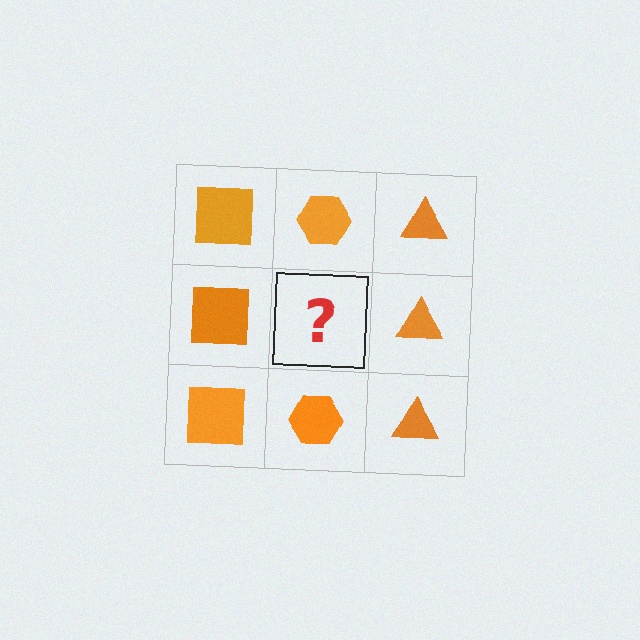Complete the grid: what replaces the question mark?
The question mark should be replaced with an orange hexagon.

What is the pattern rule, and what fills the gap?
The rule is that each column has a consistent shape. The gap should be filled with an orange hexagon.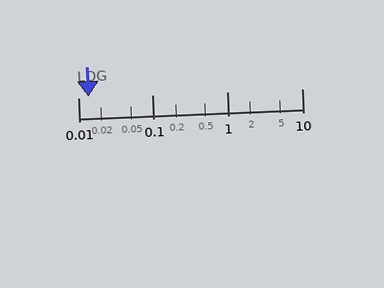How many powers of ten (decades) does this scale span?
The scale spans 3 decades, from 0.01 to 10.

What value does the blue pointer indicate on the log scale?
The pointer indicates approximately 0.014.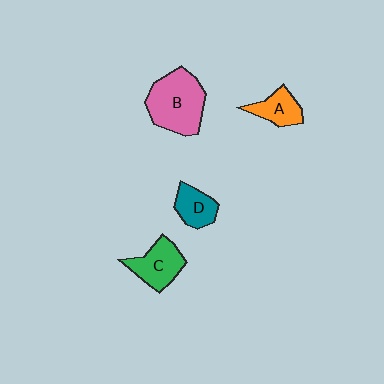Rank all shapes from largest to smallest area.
From largest to smallest: B (pink), C (green), A (orange), D (teal).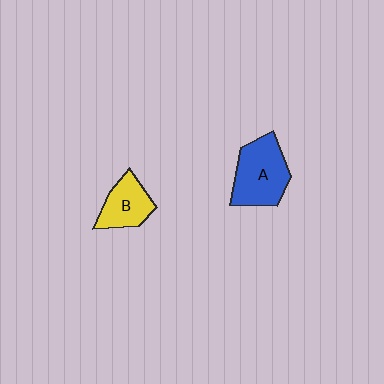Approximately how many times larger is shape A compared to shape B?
Approximately 1.5 times.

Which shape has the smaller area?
Shape B (yellow).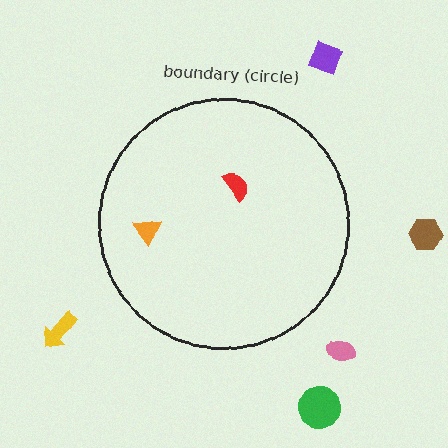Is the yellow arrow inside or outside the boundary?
Outside.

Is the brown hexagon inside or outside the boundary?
Outside.